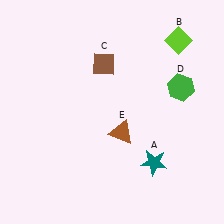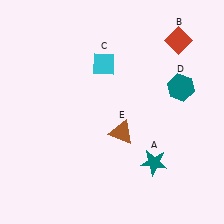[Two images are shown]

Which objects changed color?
B changed from lime to red. C changed from brown to cyan. D changed from green to teal.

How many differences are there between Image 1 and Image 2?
There are 3 differences between the two images.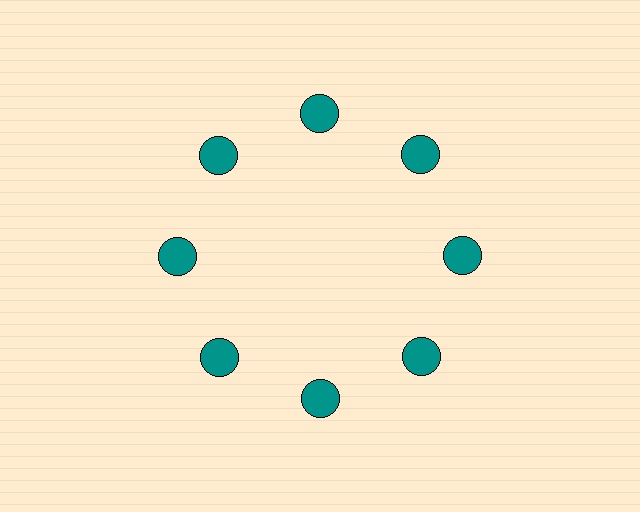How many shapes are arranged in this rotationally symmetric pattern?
There are 8 shapes, arranged in 8 groups of 1.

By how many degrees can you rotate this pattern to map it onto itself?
The pattern maps onto itself every 45 degrees of rotation.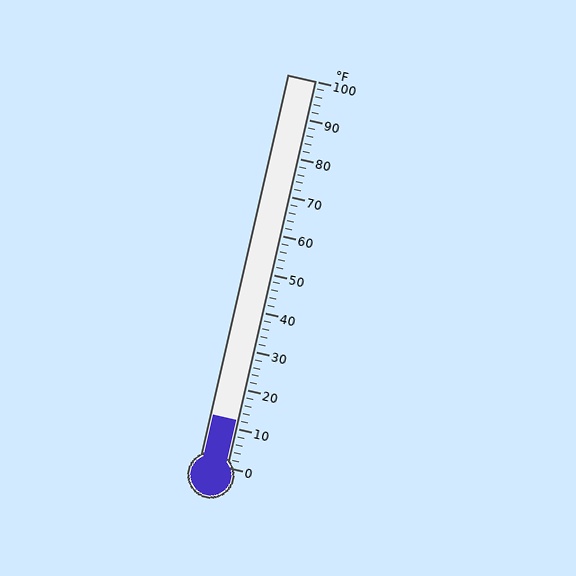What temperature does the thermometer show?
The thermometer shows approximately 12°F.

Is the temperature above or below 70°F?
The temperature is below 70°F.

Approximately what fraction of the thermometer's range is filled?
The thermometer is filled to approximately 10% of its range.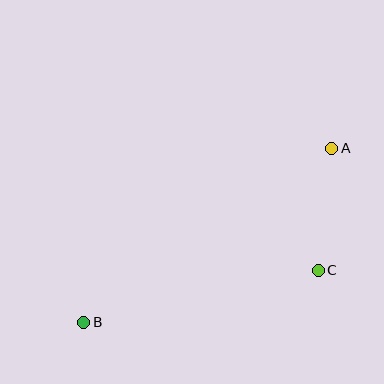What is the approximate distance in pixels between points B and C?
The distance between B and C is approximately 240 pixels.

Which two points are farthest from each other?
Points A and B are farthest from each other.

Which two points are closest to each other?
Points A and C are closest to each other.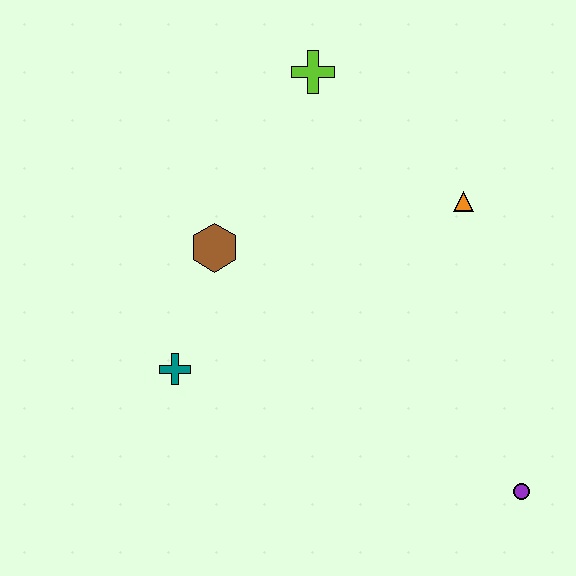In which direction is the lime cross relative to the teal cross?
The lime cross is above the teal cross.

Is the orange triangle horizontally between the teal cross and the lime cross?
No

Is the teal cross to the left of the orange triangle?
Yes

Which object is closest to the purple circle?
The orange triangle is closest to the purple circle.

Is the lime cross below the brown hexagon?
No